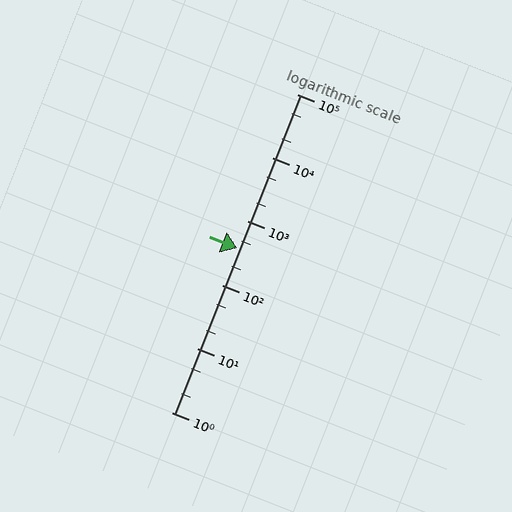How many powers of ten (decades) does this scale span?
The scale spans 5 decades, from 1 to 100000.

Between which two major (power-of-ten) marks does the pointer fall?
The pointer is between 100 and 1000.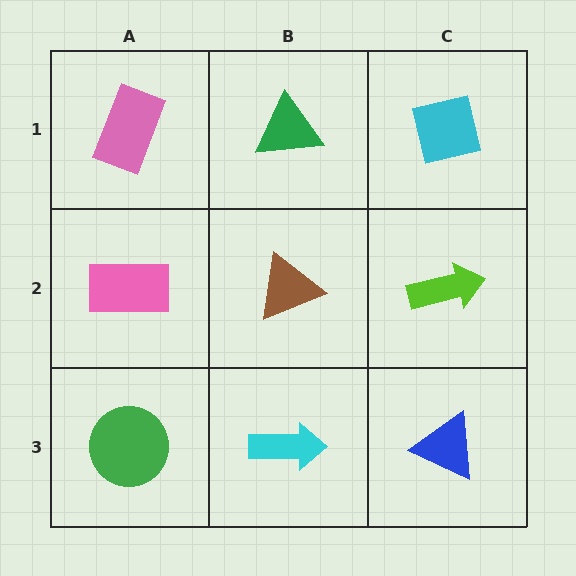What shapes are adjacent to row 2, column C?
A cyan square (row 1, column C), a blue triangle (row 3, column C), a brown triangle (row 2, column B).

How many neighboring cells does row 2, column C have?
3.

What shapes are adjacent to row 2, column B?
A green triangle (row 1, column B), a cyan arrow (row 3, column B), a pink rectangle (row 2, column A), a lime arrow (row 2, column C).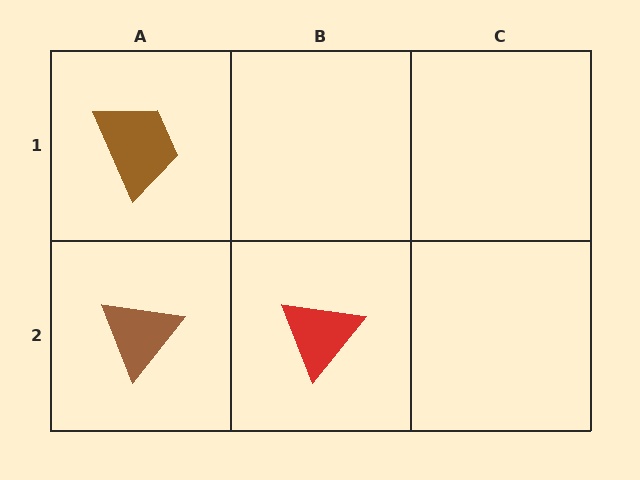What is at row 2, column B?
A red triangle.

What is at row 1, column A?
A brown trapezoid.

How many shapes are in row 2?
2 shapes.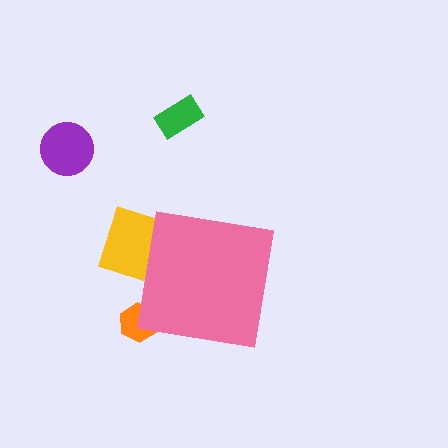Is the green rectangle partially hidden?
No, the green rectangle is fully visible.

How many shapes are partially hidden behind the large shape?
2 shapes are partially hidden.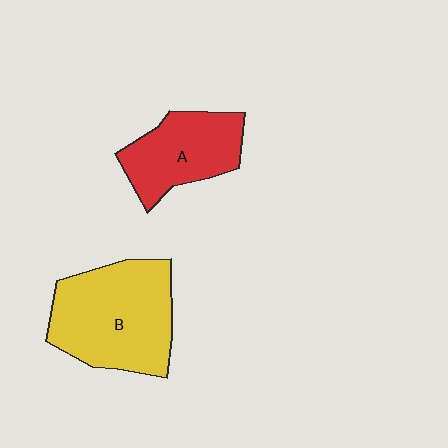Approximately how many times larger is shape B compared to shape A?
Approximately 1.5 times.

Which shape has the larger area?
Shape B (yellow).